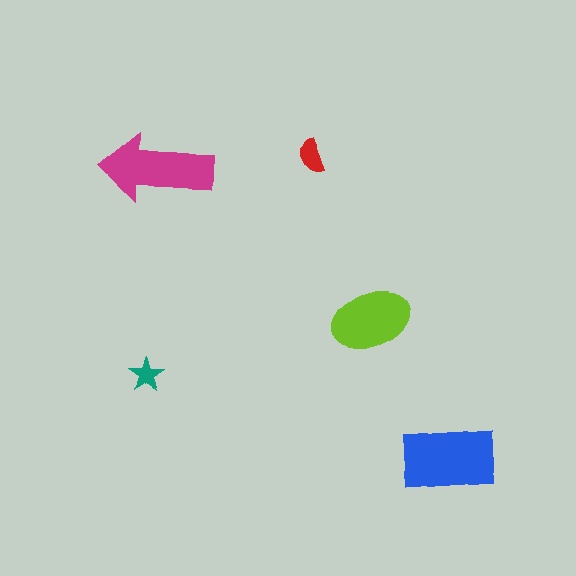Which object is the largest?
The blue rectangle.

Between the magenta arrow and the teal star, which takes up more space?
The magenta arrow.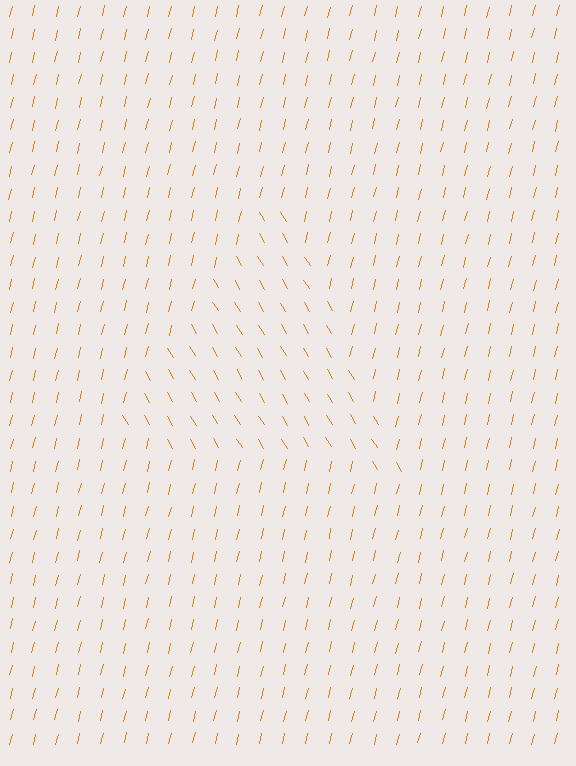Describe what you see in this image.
The image is filled with small orange line segments. A triangle region in the image has lines oriented differently from the surrounding lines, creating a visible texture boundary.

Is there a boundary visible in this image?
Yes, there is a texture boundary formed by a change in line orientation.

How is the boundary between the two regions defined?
The boundary is defined purely by a change in line orientation (approximately 45 degrees difference). All lines are the same color and thickness.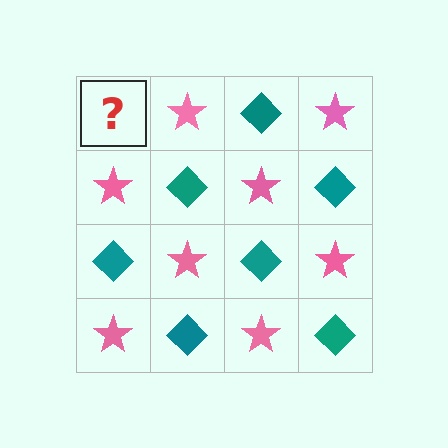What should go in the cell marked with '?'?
The missing cell should contain a teal diamond.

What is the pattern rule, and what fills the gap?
The rule is that it alternates teal diamond and pink star in a checkerboard pattern. The gap should be filled with a teal diamond.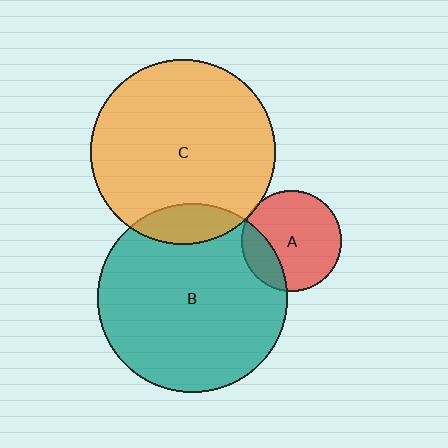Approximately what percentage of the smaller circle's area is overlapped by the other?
Approximately 20%.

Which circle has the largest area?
Circle B (teal).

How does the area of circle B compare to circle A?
Approximately 3.5 times.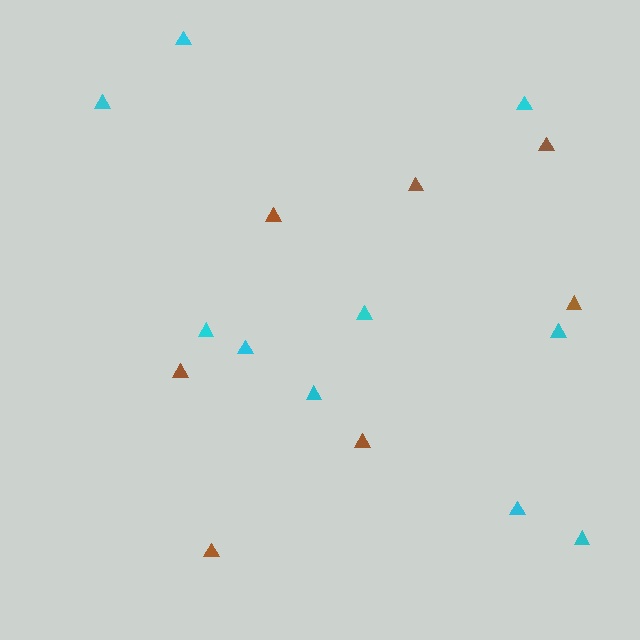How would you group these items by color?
There are 2 groups: one group of cyan triangles (10) and one group of brown triangles (7).